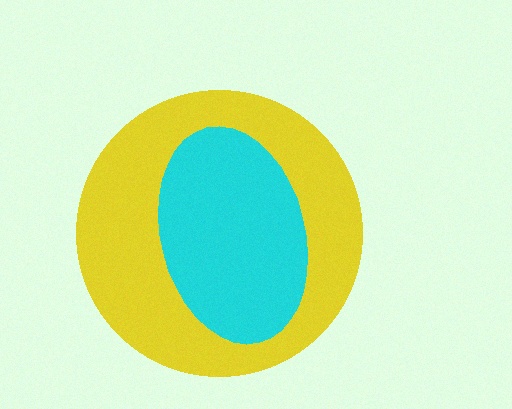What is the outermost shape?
The yellow circle.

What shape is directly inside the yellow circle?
The cyan ellipse.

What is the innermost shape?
The cyan ellipse.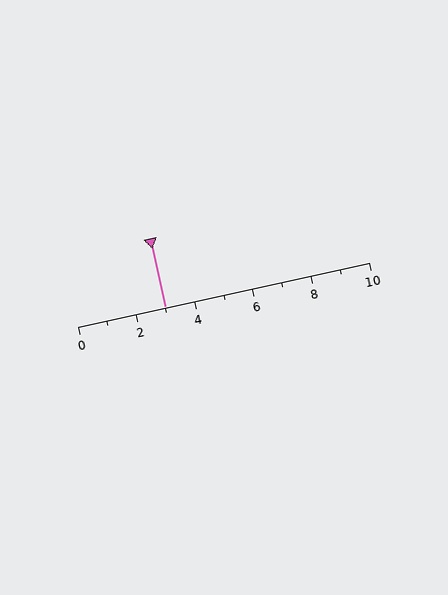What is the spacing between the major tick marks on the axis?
The major ticks are spaced 2 apart.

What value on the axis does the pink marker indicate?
The marker indicates approximately 3.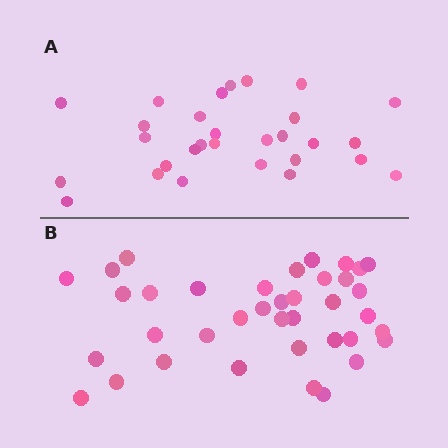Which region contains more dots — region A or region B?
Region B (the bottom region) has more dots.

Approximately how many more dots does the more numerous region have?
Region B has roughly 8 or so more dots than region A.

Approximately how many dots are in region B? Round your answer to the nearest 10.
About 40 dots. (The exact count is 38, which rounds to 40.)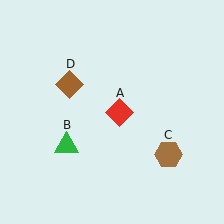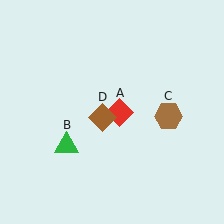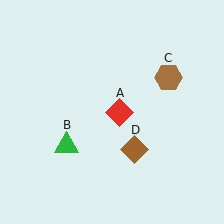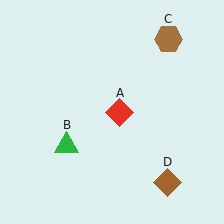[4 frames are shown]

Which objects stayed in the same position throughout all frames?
Red diamond (object A) and green triangle (object B) remained stationary.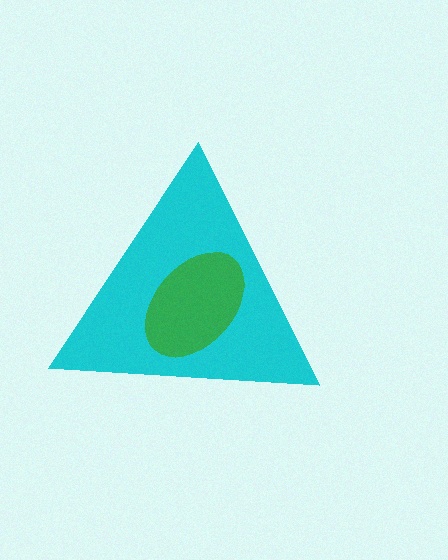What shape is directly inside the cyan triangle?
The green ellipse.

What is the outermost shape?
The cyan triangle.